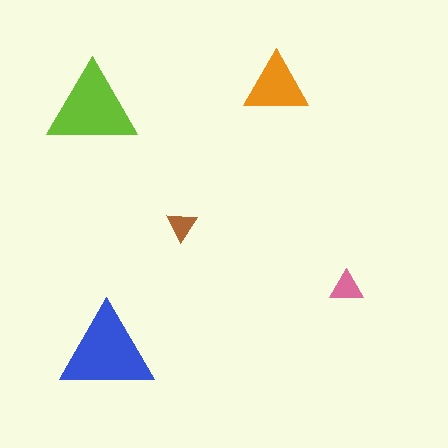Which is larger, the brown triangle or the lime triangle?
The lime one.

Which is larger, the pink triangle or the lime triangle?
The lime one.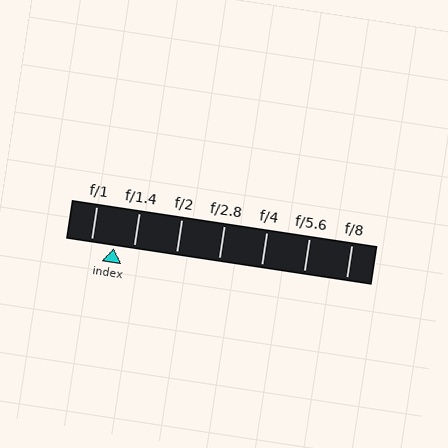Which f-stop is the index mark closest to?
The index mark is closest to f/1.4.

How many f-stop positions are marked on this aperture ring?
There are 7 f-stop positions marked.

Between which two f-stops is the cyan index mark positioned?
The index mark is between f/1 and f/1.4.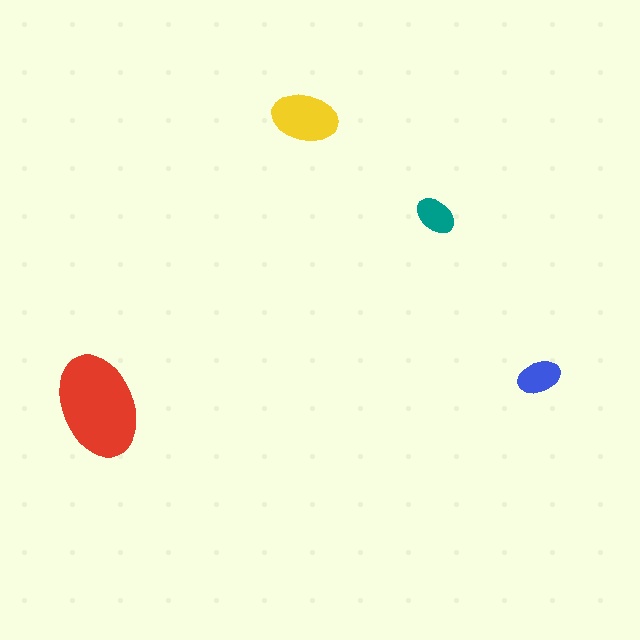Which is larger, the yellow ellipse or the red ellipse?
The red one.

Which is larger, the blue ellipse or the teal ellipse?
The blue one.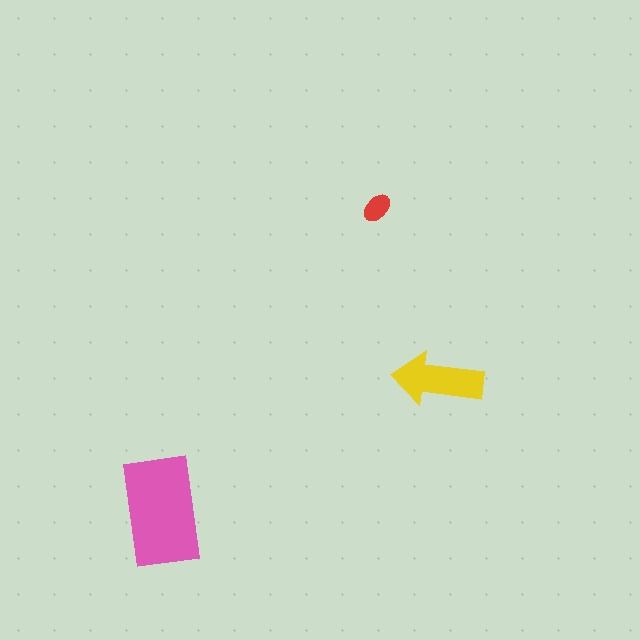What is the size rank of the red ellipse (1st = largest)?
3rd.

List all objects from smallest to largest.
The red ellipse, the yellow arrow, the pink rectangle.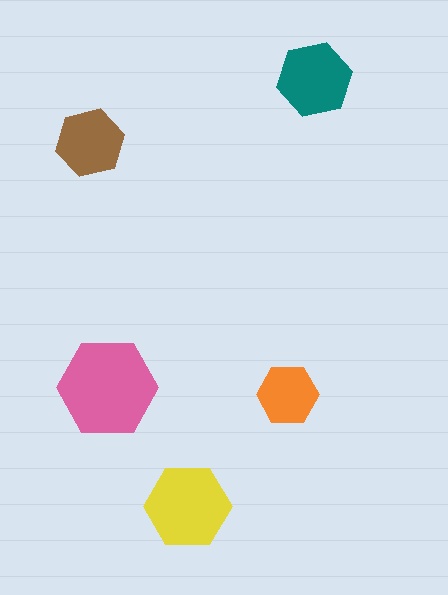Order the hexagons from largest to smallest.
the pink one, the yellow one, the teal one, the brown one, the orange one.